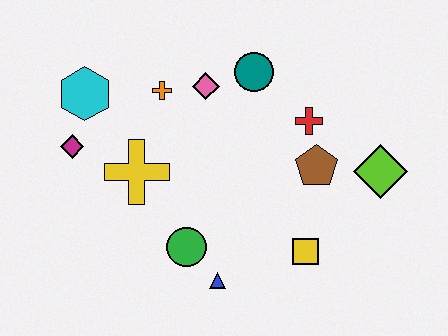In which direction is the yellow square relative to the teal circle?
The yellow square is below the teal circle.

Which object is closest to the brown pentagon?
The red cross is closest to the brown pentagon.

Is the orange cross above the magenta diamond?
Yes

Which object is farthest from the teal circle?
The blue triangle is farthest from the teal circle.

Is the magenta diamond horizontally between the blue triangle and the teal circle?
No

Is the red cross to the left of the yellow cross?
No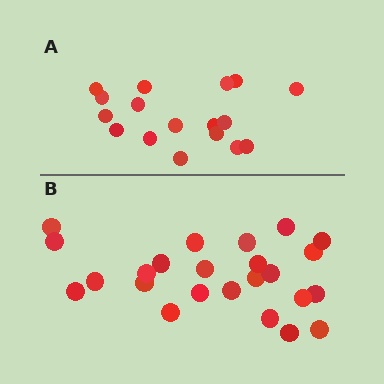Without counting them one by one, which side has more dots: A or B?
Region B (the bottom region) has more dots.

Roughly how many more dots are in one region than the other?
Region B has roughly 8 or so more dots than region A.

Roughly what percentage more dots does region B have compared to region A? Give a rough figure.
About 40% more.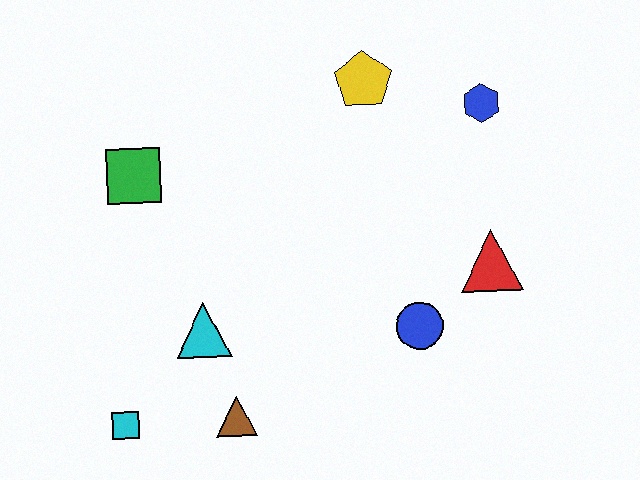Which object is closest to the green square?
The cyan triangle is closest to the green square.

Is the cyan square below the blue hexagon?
Yes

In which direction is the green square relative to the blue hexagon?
The green square is to the left of the blue hexagon.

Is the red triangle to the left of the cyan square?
No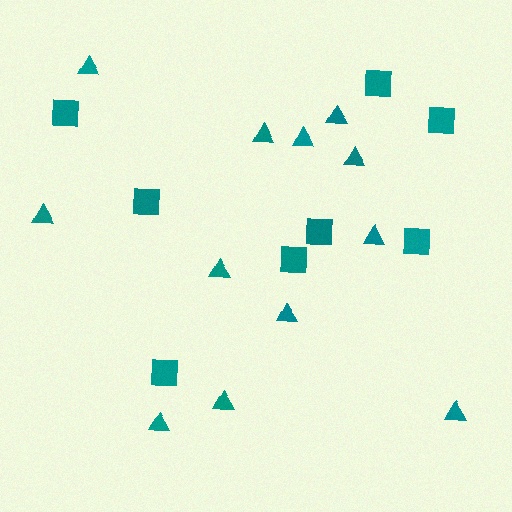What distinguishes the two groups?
There are 2 groups: one group of squares (8) and one group of triangles (12).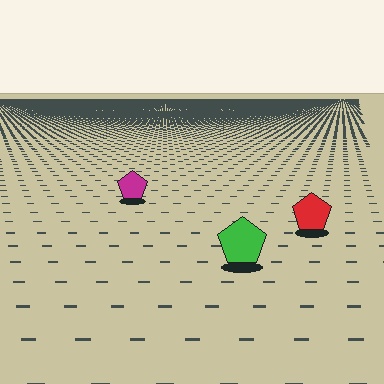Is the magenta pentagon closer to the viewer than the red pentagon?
No. The red pentagon is closer — you can tell from the texture gradient: the ground texture is coarser near it.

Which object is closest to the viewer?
The green pentagon is closest. The texture marks near it are larger and more spread out.